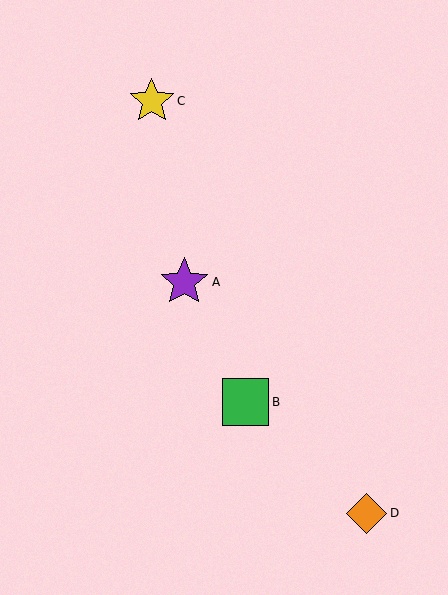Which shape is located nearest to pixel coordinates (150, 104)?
The yellow star (labeled C) at (152, 101) is nearest to that location.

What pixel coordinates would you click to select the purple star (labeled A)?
Click at (184, 282) to select the purple star A.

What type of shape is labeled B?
Shape B is a green square.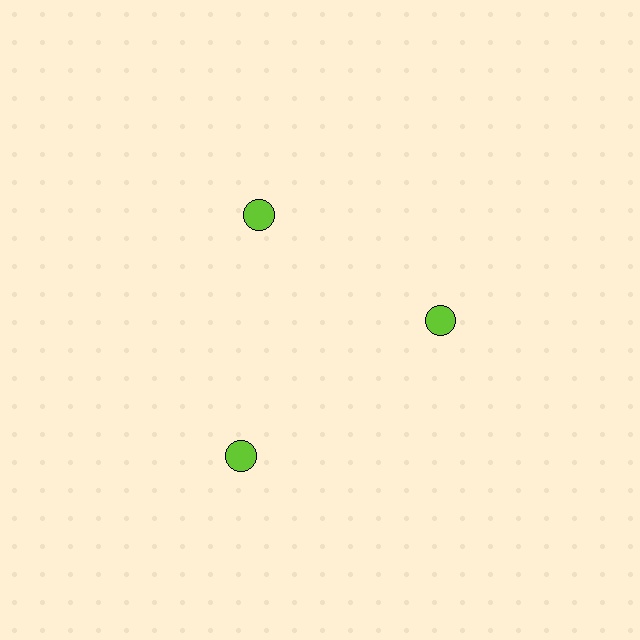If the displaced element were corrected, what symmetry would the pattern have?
It would have 3-fold rotational symmetry — the pattern would map onto itself every 120 degrees.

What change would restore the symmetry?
The symmetry would be restored by moving it inward, back onto the ring so that all 3 circles sit at equal angles and equal distance from the center.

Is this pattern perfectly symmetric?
No. The 3 lime circles are arranged in a ring, but one element near the 7 o'clock position is pushed outward from the center, breaking the 3-fold rotational symmetry.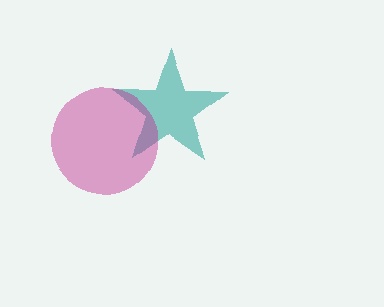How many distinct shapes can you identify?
There are 2 distinct shapes: a teal star, a magenta circle.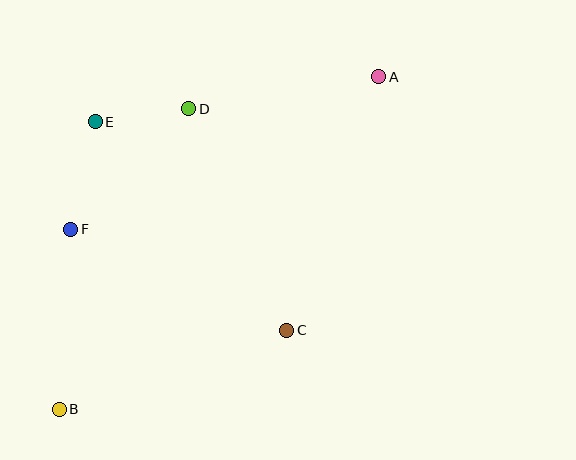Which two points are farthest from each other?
Points A and B are farthest from each other.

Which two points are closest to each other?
Points D and E are closest to each other.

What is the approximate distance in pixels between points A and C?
The distance between A and C is approximately 269 pixels.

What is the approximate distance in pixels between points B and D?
The distance between B and D is approximately 327 pixels.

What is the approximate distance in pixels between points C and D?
The distance between C and D is approximately 242 pixels.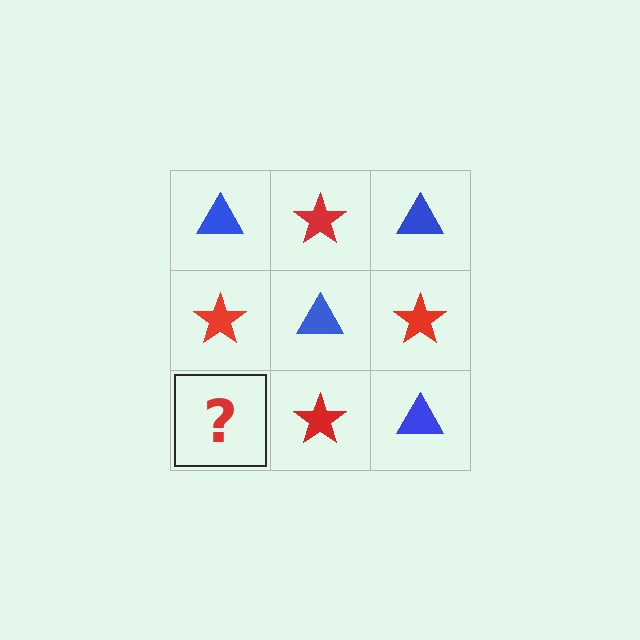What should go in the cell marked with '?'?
The missing cell should contain a blue triangle.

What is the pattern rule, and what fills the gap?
The rule is that it alternates blue triangle and red star in a checkerboard pattern. The gap should be filled with a blue triangle.